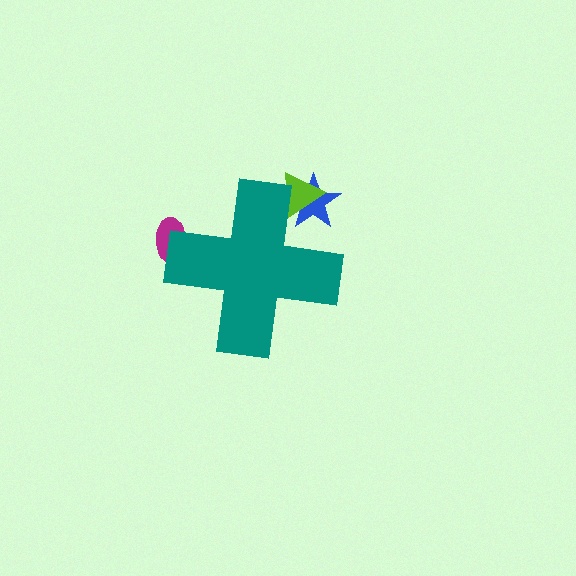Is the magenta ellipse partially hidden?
Yes, the magenta ellipse is partially hidden behind the teal cross.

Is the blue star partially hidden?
Yes, the blue star is partially hidden behind the teal cross.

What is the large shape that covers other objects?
A teal cross.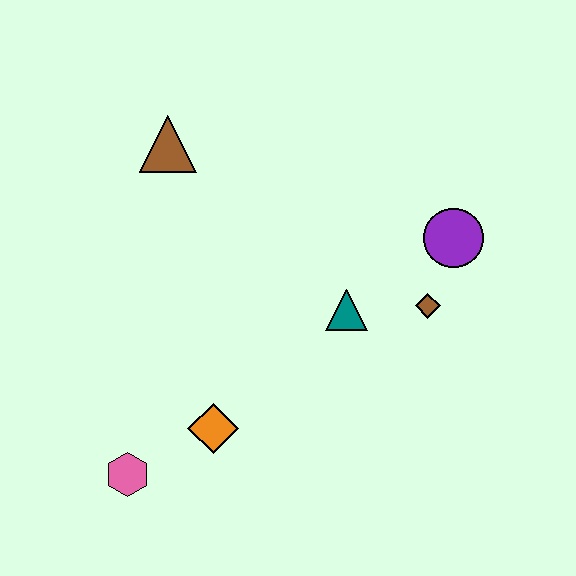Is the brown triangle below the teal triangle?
No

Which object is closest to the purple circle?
The brown diamond is closest to the purple circle.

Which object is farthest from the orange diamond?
The purple circle is farthest from the orange diamond.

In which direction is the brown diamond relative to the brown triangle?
The brown diamond is to the right of the brown triangle.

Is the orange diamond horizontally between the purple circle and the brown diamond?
No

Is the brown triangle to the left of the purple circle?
Yes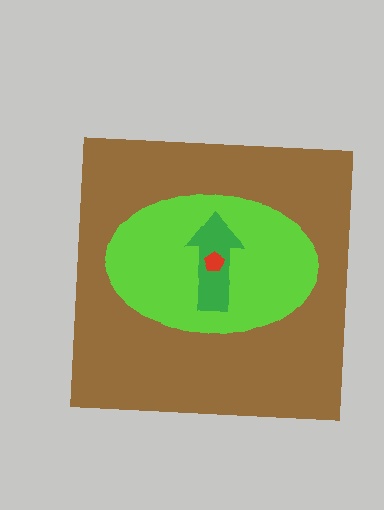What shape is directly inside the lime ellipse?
The green arrow.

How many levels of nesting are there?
4.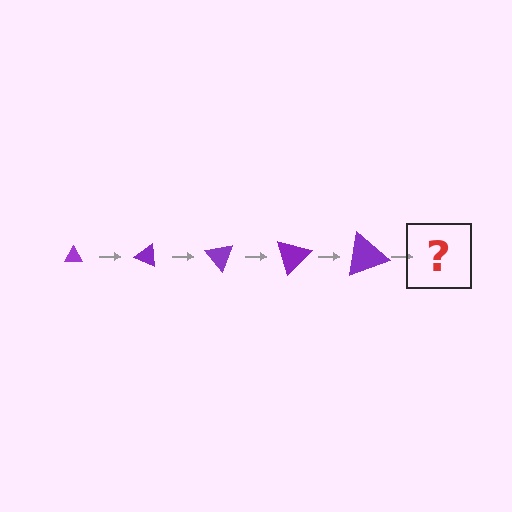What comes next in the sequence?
The next element should be a triangle, larger than the previous one and rotated 125 degrees from the start.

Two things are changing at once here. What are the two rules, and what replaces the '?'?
The two rules are that the triangle grows larger each step and it rotates 25 degrees each step. The '?' should be a triangle, larger than the previous one and rotated 125 degrees from the start.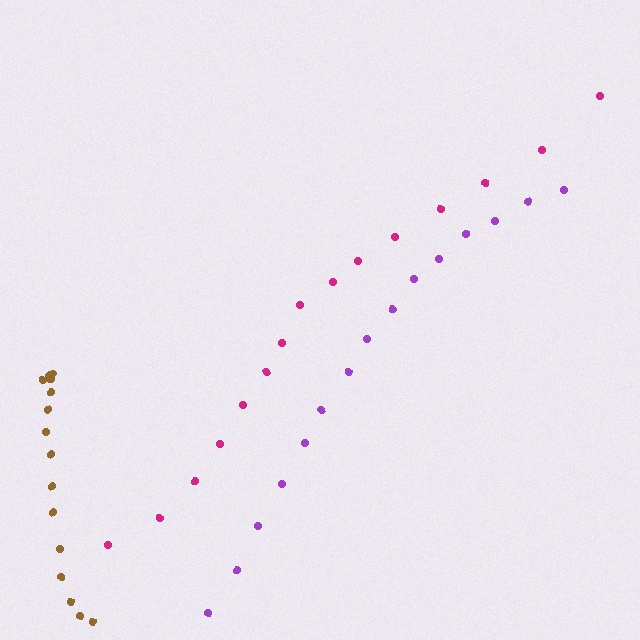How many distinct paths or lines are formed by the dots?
There are 3 distinct paths.